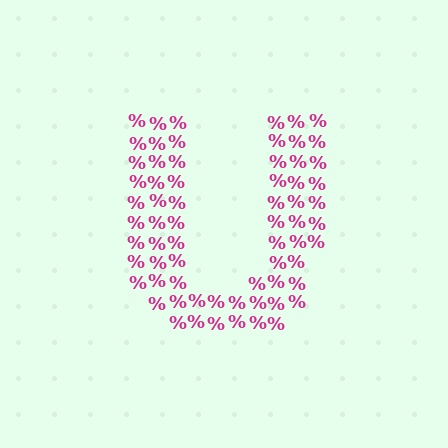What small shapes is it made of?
It is made of small percent signs.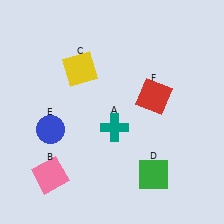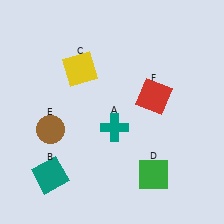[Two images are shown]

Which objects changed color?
B changed from pink to teal. E changed from blue to brown.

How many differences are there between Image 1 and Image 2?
There are 2 differences between the two images.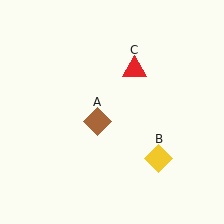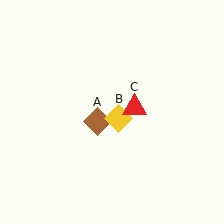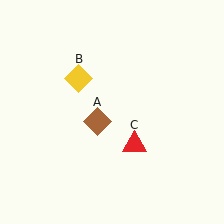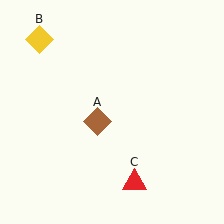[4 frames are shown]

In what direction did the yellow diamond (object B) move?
The yellow diamond (object B) moved up and to the left.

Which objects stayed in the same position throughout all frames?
Brown diamond (object A) remained stationary.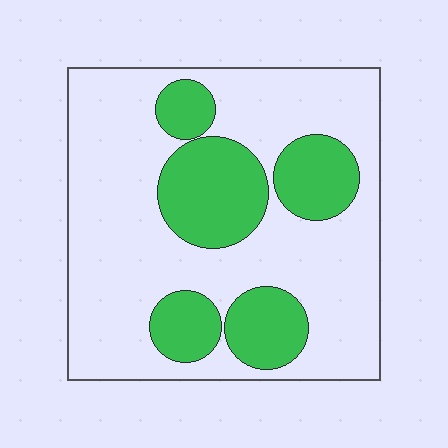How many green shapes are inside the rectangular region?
5.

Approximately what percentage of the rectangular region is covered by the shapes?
Approximately 30%.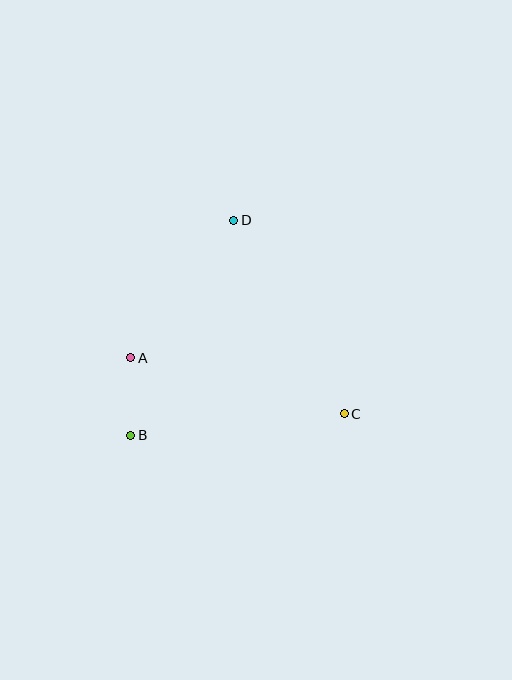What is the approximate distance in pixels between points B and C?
The distance between B and C is approximately 215 pixels.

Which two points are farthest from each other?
Points B and D are farthest from each other.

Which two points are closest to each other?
Points A and B are closest to each other.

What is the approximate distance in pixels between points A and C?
The distance between A and C is approximately 221 pixels.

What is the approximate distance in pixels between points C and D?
The distance between C and D is approximately 223 pixels.